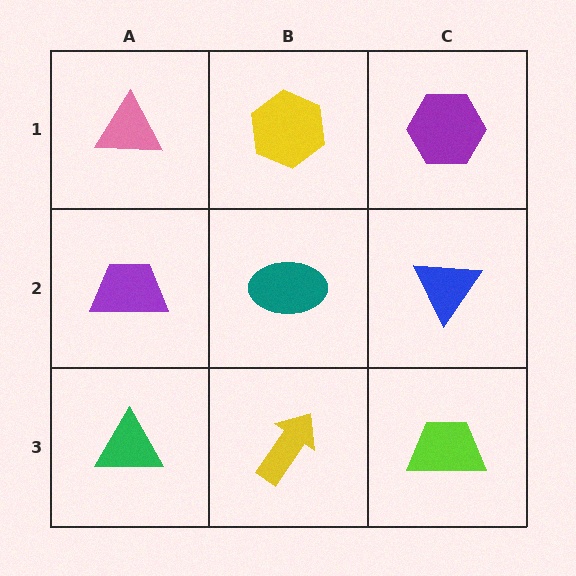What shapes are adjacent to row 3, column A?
A purple trapezoid (row 2, column A), a yellow arrow (row 3, column B).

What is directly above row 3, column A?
A purple trapezoid.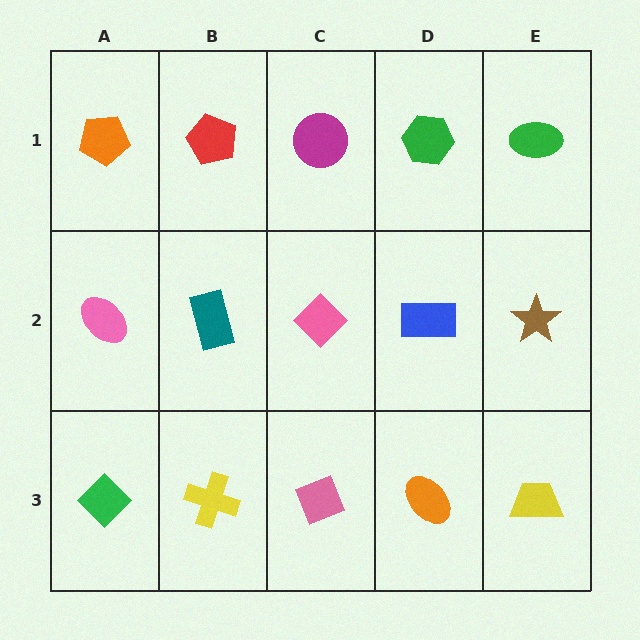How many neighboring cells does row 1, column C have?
3.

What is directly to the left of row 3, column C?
A yellow cross.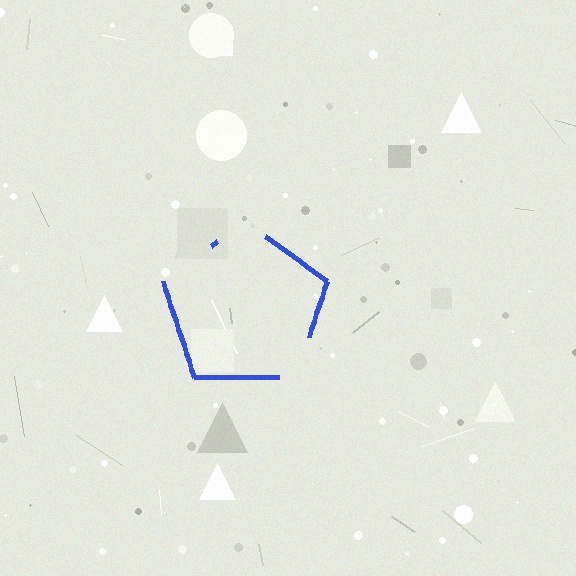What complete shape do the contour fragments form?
The contour fragments form a pentagon.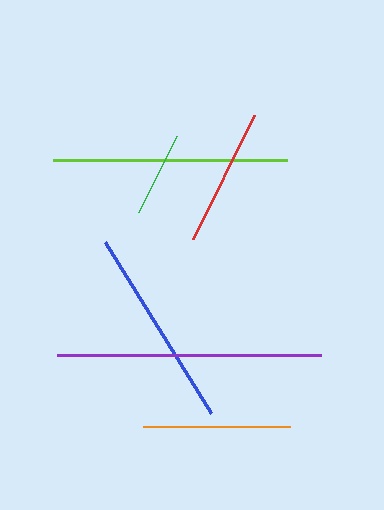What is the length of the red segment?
The red segment is approximately 138 pixels long.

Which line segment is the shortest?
The green line is the shortest at approximately 85 pixels.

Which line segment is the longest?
The purple line is the longest at approximately 264 pixels.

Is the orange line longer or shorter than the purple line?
The purple line is longer than the orange line.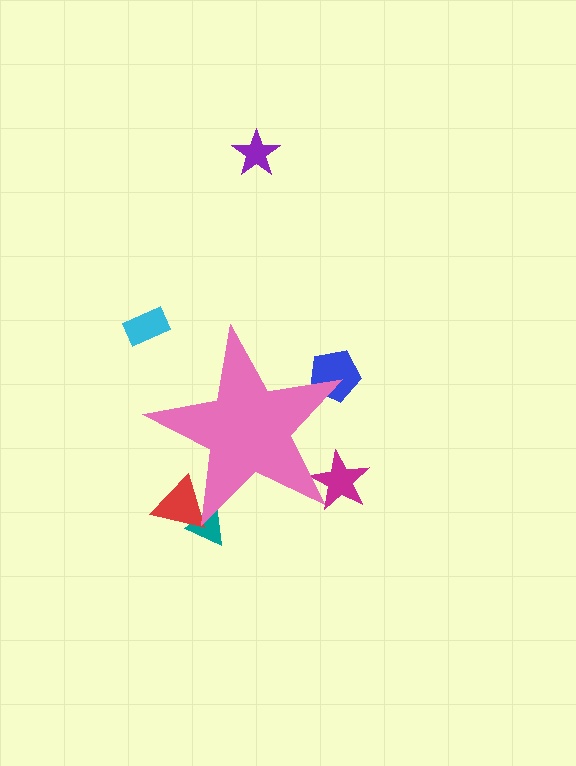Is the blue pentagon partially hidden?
Yes, the blue pentagon is partially hidden behind the pink star.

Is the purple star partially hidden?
No, the purple star is fully visible.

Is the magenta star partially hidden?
Yes, the magenta star is partially hidden behind the pink star.